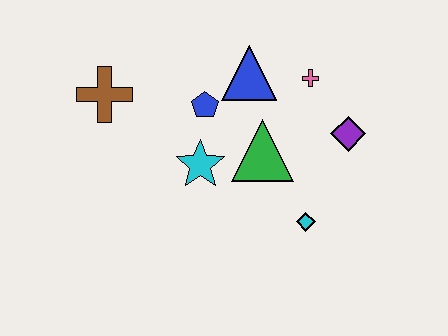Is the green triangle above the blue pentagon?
No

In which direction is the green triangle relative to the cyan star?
The green triangle is to the right of the cyan star.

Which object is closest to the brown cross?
The blue pentagon is closest to the brown cross.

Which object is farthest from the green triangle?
The brown cross is farthest from the green triangle.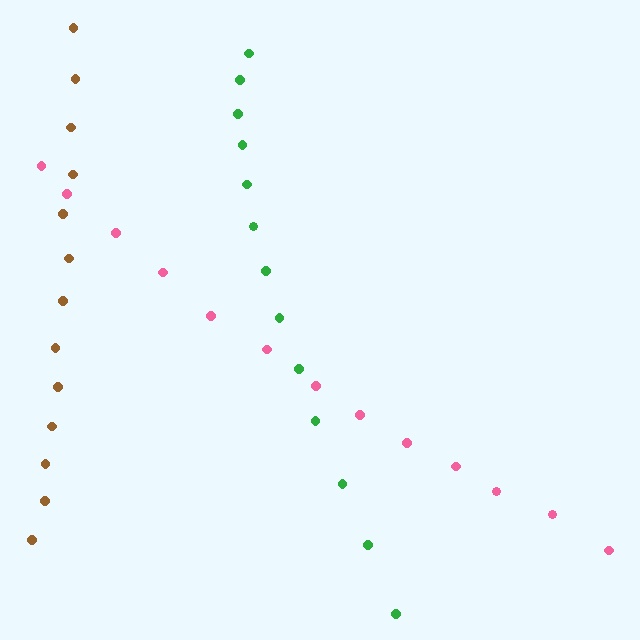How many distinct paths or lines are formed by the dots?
There are 3 distinct paths.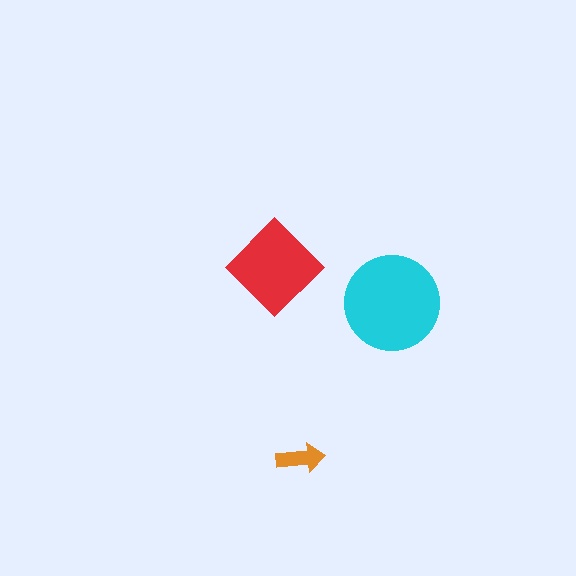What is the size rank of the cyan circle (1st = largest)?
1st.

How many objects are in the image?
There are 3 objects in the image.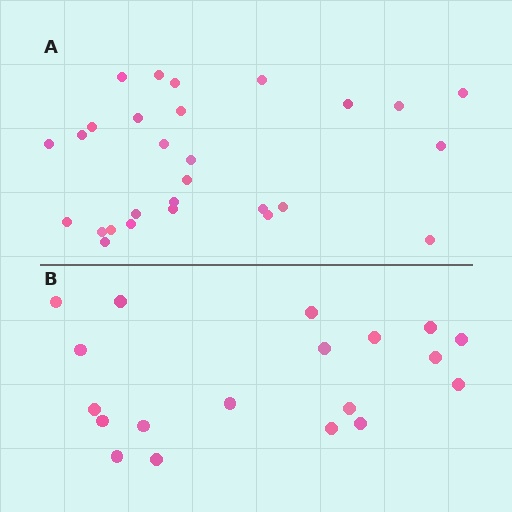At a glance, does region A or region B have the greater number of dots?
Region A (the top region) has more dots.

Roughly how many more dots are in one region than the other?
Region A has roughly 8 or so more dots than region B.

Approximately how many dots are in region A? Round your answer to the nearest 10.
About 30 dots. (The exact count is 28, which rounds to 30.)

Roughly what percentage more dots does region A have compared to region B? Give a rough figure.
About 45% more.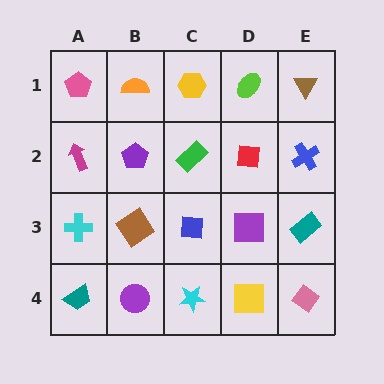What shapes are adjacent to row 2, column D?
A lime ellipse (row 1, column D), a purple square (row 3, column D), a green rectangle (row 2, column C), a blue cross (row 2, column E).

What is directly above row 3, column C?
A green rectangle.